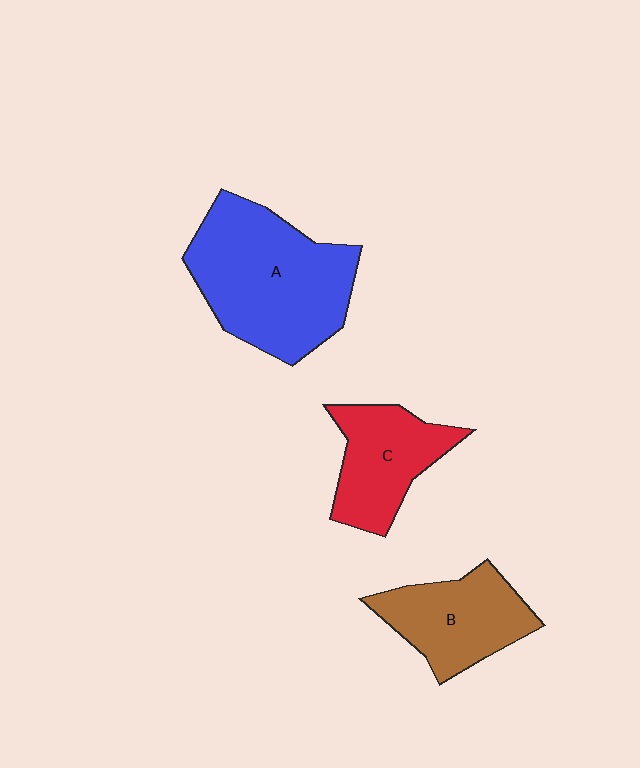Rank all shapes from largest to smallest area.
From largest to smallest: A (blue), B (brown), C (red).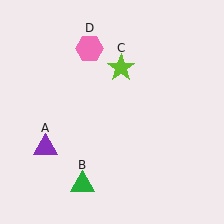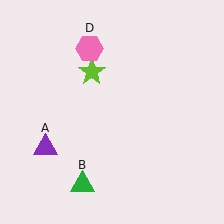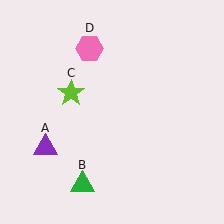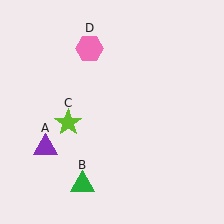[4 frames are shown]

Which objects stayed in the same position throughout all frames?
Purple triangle (object A) and green triangle (object B) and pink hexagon (object D) remained stationary.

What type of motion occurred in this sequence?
The lime star (object C) rotated counterclockwise around the center of the scene.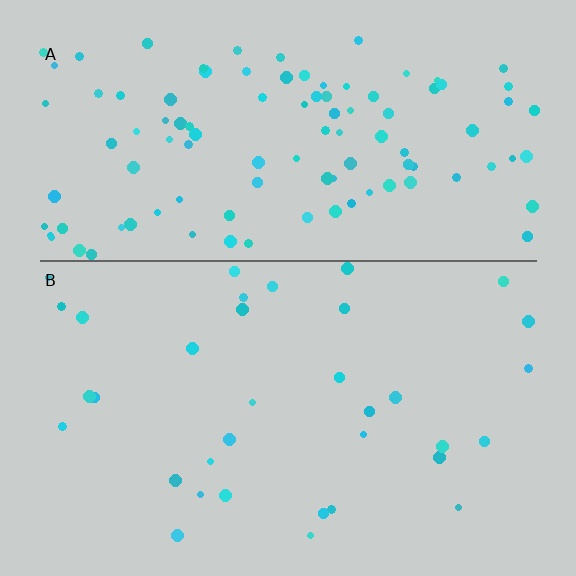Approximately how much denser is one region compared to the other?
Approximately 3.0× — region A over region B.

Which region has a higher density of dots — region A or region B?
A (the top).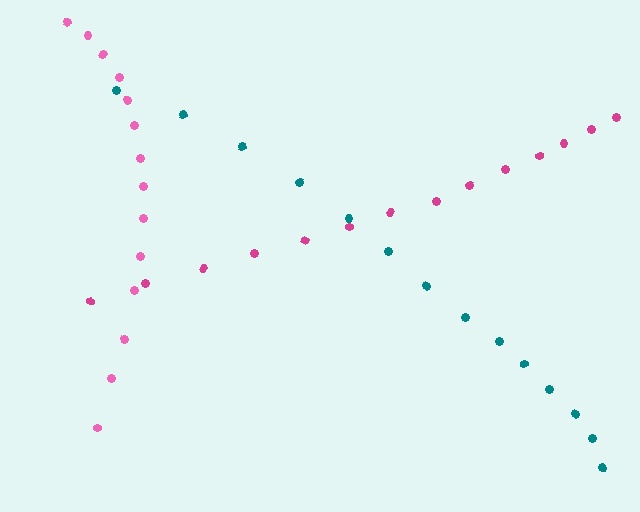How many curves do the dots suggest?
There are 3 distinct paths.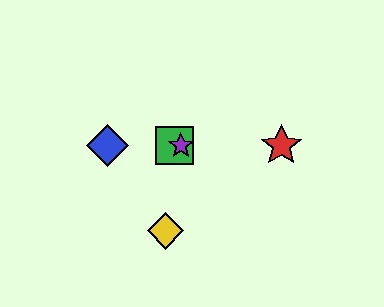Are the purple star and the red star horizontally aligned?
Yes, both are at y≈146.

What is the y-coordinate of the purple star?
The purple star is at y≈146.